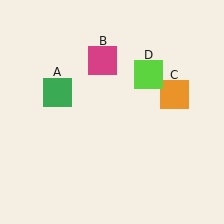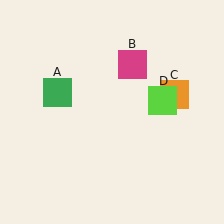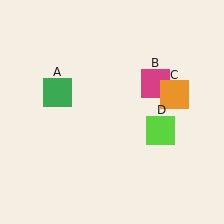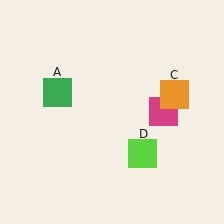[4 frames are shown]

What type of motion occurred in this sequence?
The magenta square (object B), lime square (object D) rotated clockwise around the center of the scene.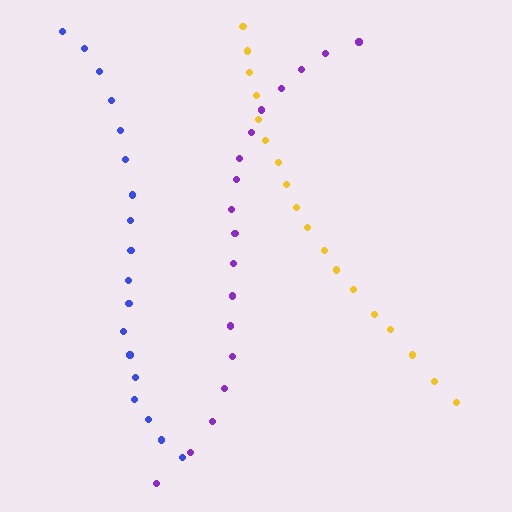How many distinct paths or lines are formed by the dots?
There are 3 distinct paths.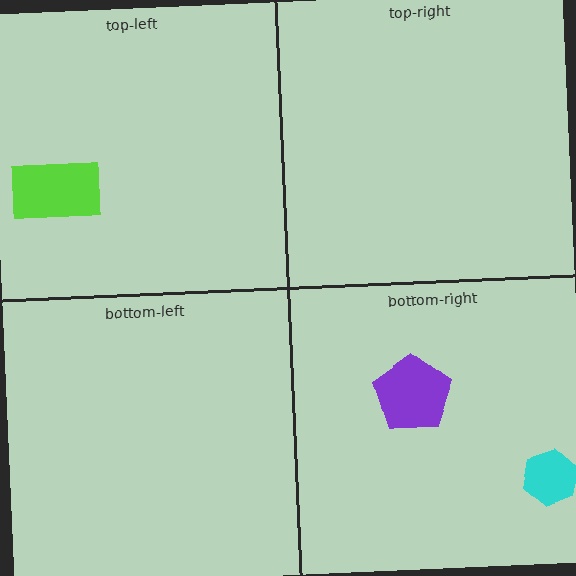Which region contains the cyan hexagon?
The bottom-right region.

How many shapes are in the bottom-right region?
2.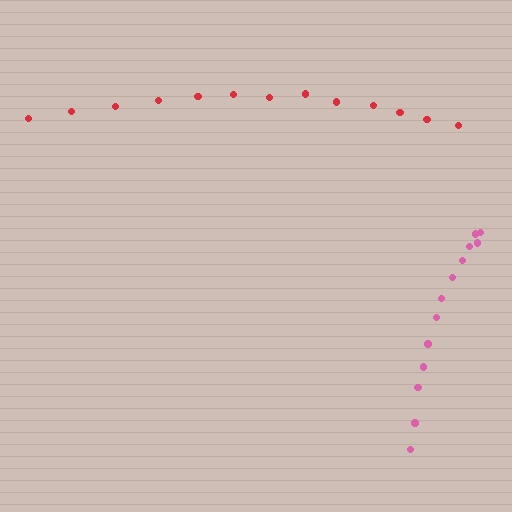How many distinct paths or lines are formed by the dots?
There are 2 distinct paths.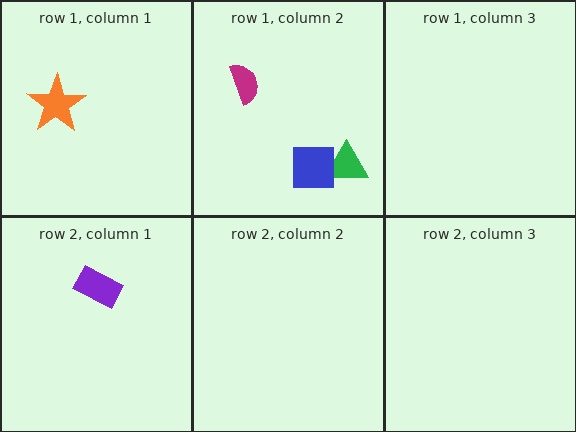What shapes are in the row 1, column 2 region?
The green triangle, the magenta semicircle, the blue square.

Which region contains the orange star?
The row 1, column 1 region.